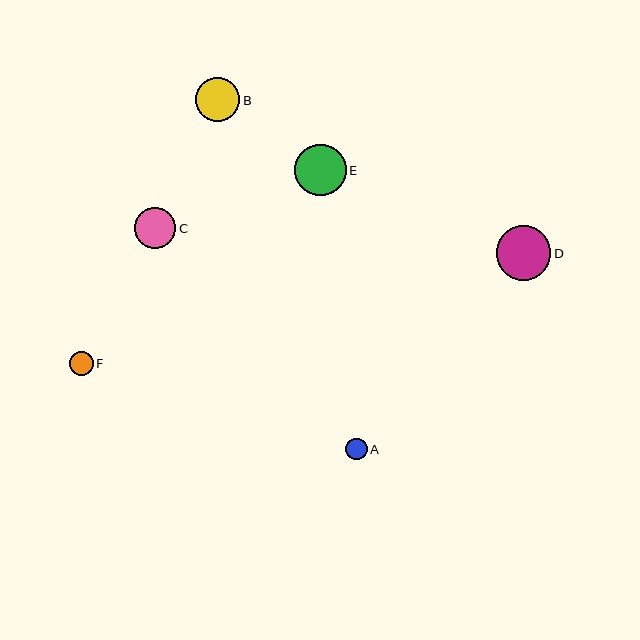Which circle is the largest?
Circle D is the largest with a size of approximately 55 pixels.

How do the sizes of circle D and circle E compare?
Circle D and circle E are approximately the same size.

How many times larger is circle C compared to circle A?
Circle C is approximately 1.9 times the size of circle A.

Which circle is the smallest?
Circle A is the smallest with a size of approximately 21 pixels.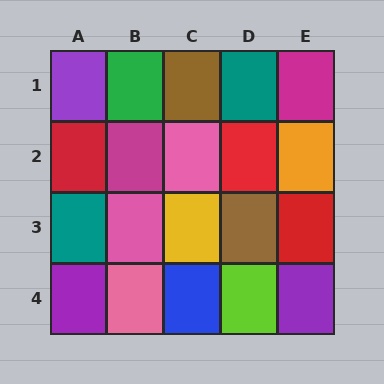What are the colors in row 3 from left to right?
Teal, pink, yellow, brown, red.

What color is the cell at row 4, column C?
Blue.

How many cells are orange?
1 cell is orange.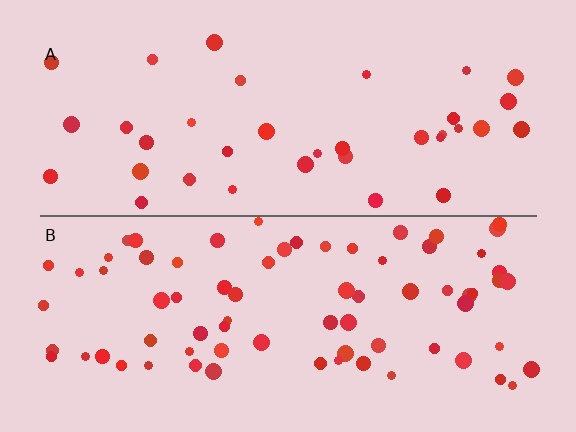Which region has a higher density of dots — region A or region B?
B (the bottom).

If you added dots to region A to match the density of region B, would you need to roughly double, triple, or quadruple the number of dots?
Approximately double.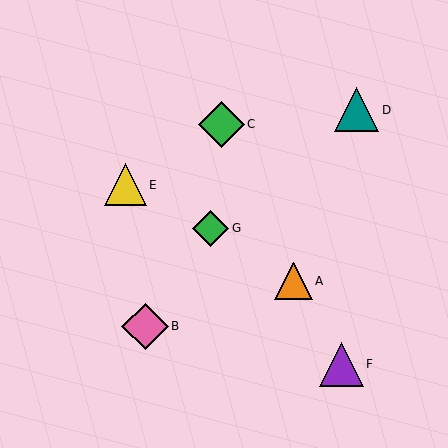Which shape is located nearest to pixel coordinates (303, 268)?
The orange triangle (labeled A) at (294, 281) is nearest to that location.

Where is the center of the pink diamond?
The center of the pink diamond is at (145, 326).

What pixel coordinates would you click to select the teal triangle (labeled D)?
Click at (357, 110) to select the teal triangle D.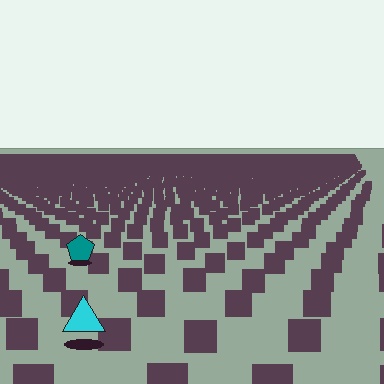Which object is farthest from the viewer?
The teal pentagon is farthest from the viewer. It appears smaller and the ground texture around it is denser.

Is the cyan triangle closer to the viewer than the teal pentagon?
Yes. The cyan triangle is closer — you can tell from the texture gradient: the ground texture is coarser near it.